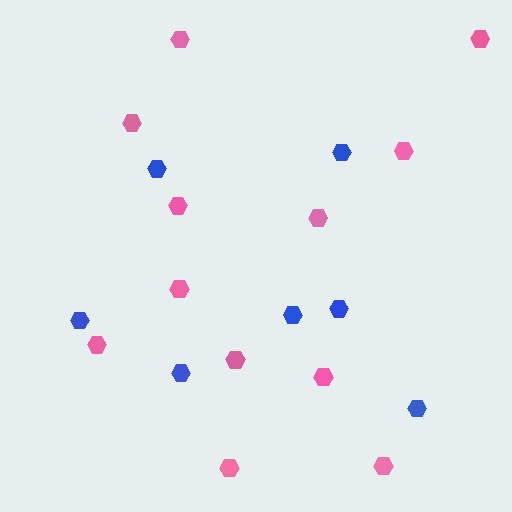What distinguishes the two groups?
There are 2 groups: one group of pink hexagons (12) and one group of blue hexagons (7).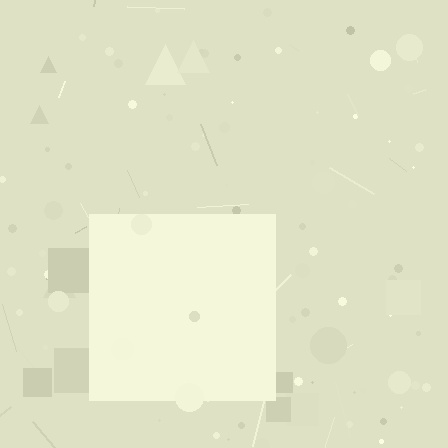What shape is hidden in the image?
A square is hidden in the image.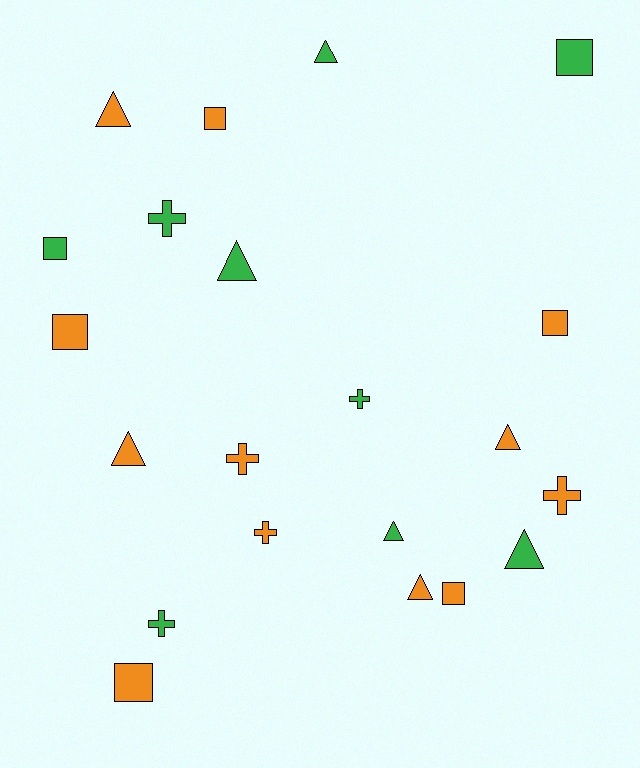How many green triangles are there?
There are 4 green triangles.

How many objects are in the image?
There are 21 objects.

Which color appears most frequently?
Orange, with 12 objects.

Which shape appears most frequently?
Triangle, with 8 objects.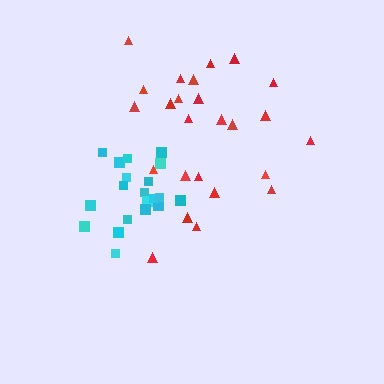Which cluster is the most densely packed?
Cyan.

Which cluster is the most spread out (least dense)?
Red.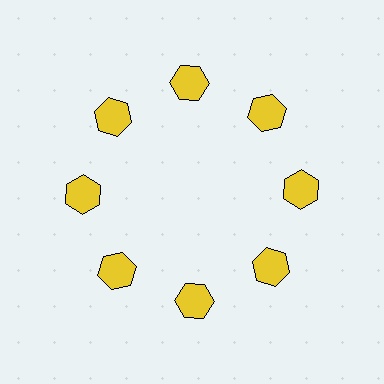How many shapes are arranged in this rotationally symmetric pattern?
There are 8 shapes, arranged in 8 groups of 1.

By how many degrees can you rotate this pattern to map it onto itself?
The pattern maps onto itself every 45 degrees of rotation.